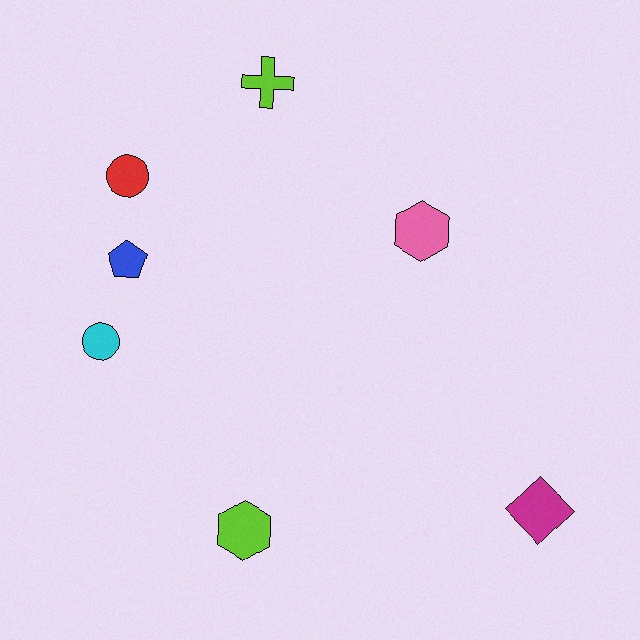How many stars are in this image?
There are no stars.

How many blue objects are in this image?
There is 1 blue object.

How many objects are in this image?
There are 7 objects.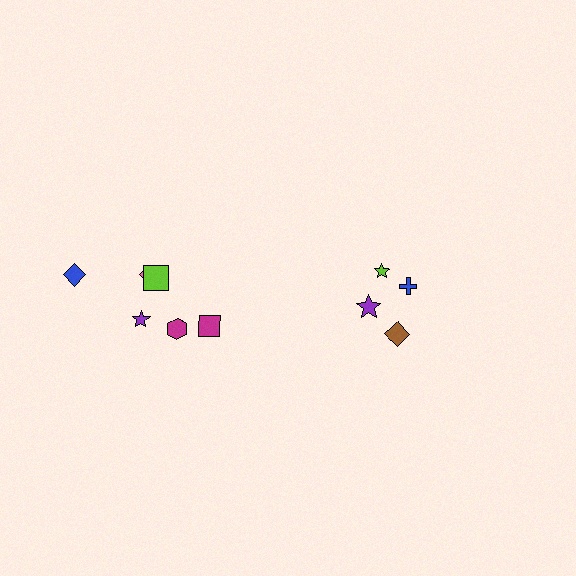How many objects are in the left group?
There are 6 objects.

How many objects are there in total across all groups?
There are 10 objects.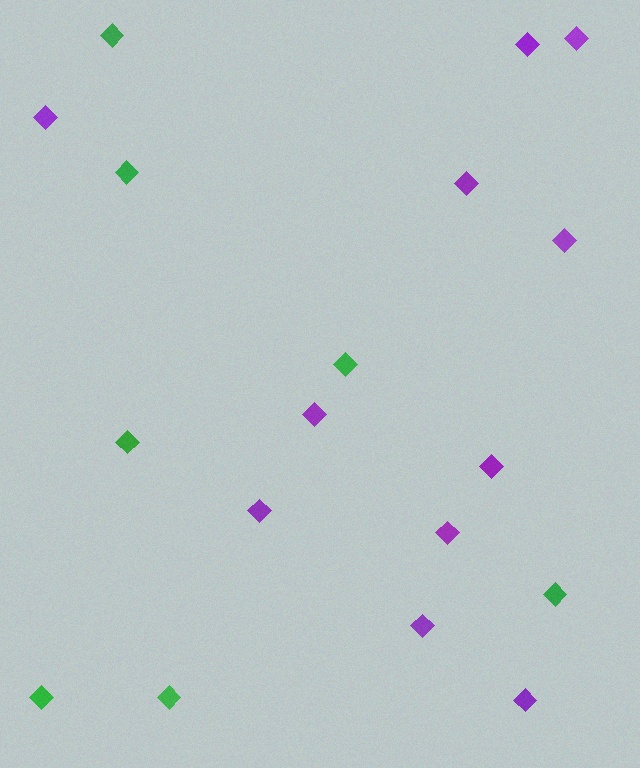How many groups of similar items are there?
There are 2 groups: one group of purple diamonds (11) and one group of green diamonds (7).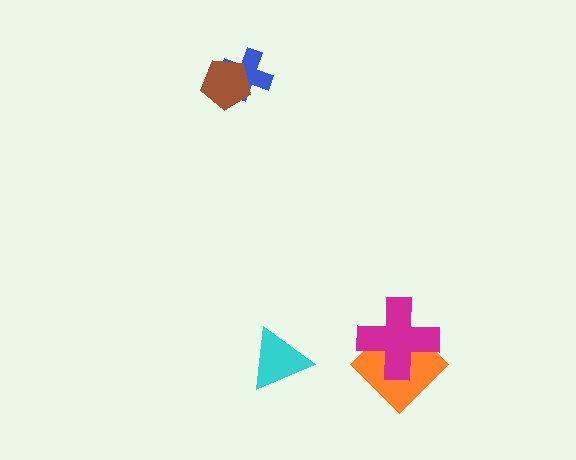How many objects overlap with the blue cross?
1 object overlaps with the blue cross.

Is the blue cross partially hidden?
Yes, it is partially covered by another shape.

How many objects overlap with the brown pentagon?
1 object overlaps with the brown pentagon.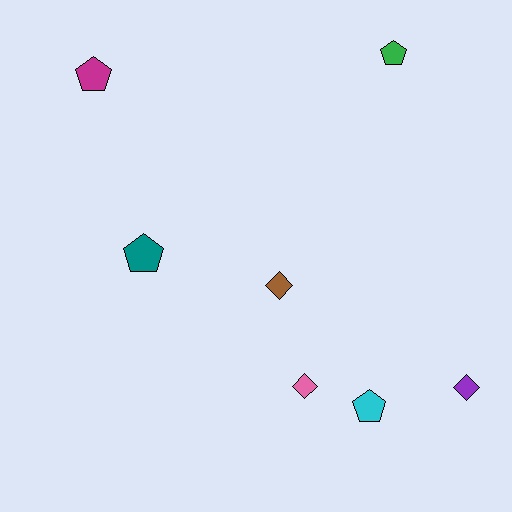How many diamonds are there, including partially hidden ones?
There are 3 diamonds.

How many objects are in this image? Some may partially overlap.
There are 7 objects.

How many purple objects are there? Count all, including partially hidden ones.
There is 1 purple object.